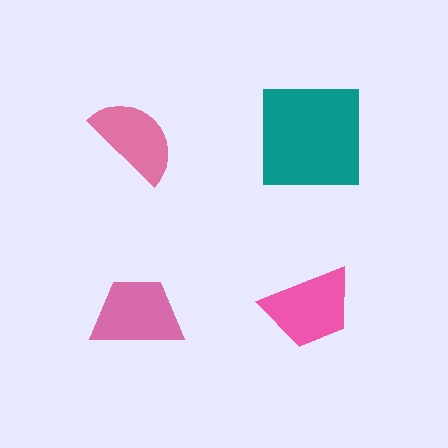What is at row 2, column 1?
A pink trapezoid.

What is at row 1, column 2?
A teal square.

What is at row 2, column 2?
A pink trapezoid.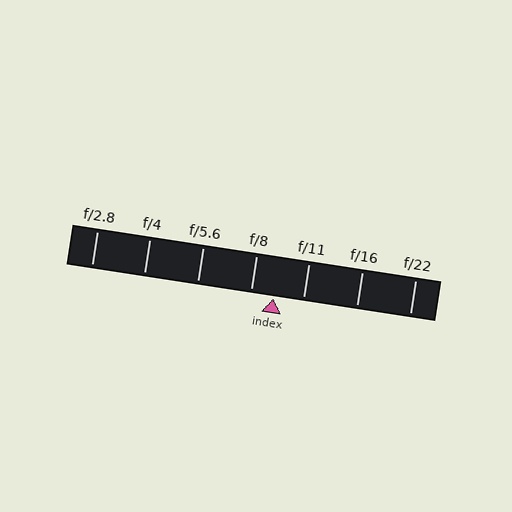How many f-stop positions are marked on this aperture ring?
There are 7 f-stop positions marked.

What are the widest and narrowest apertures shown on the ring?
The widest aperture shown is f/2.8 and the narrowest is f/22.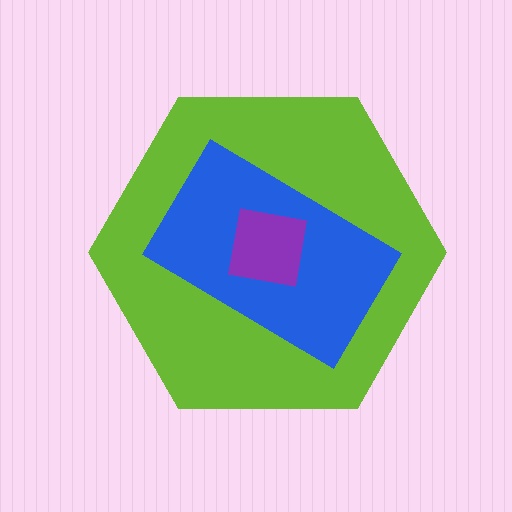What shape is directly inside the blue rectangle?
The purple square.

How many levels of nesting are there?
3.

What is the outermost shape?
The lime hexagon.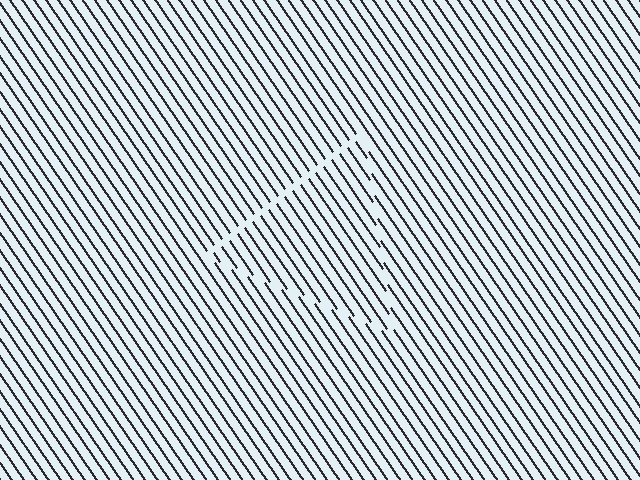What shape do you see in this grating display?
An illusory triangle. The interior of the shape contains the same grating, shifted by half a period — the contour is defined by the phase discontinuity where line-ends from the inner and outer gratings abut.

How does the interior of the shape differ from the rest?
The interior of the shape contains the same grating, shifted by half a period — the contour is defined by the phase discontinuity where line-ends from the inner and outer gratings abut.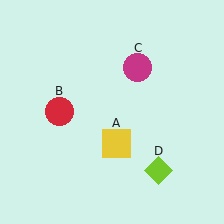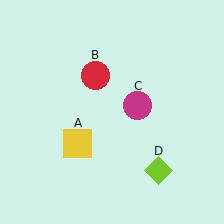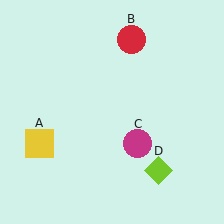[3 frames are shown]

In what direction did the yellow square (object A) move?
The yellow square (object A) moved left.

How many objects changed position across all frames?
3 objects changed position: yellow square (object A), red circle (object B), magenta circle (object C).